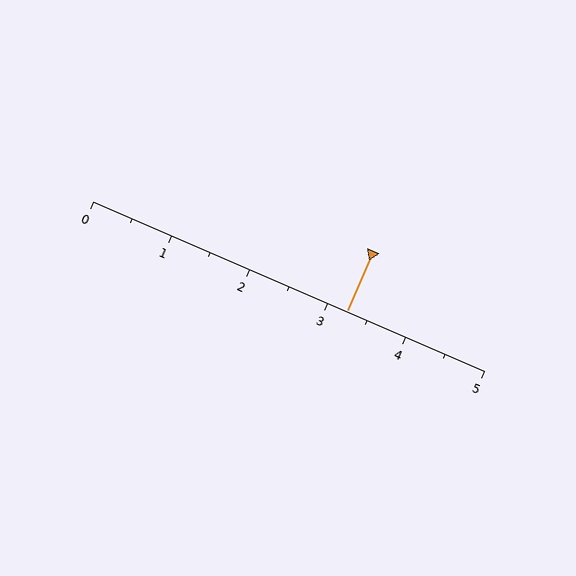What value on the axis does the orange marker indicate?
The marker indicates approximately 3.2.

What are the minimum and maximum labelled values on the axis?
The axis runs from 0 to 5.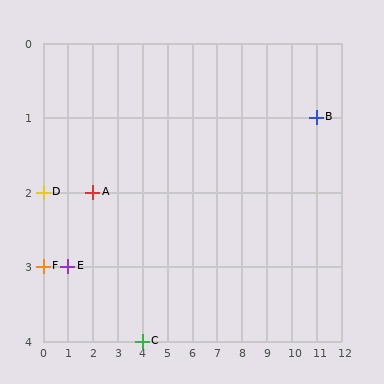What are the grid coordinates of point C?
Point C is at grid coordinates (4, 4).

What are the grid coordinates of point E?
Point E is at grid coordinates (1, 3).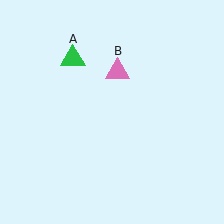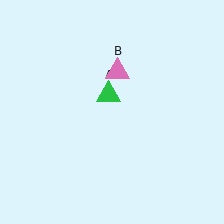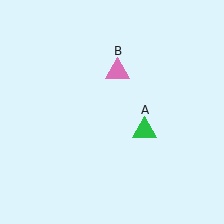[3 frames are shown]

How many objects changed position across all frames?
1 object changed position: green triangle (object A).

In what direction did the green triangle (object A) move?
The green triangle (object A) moved down and to the right.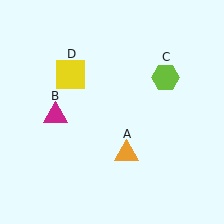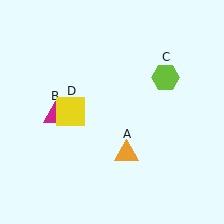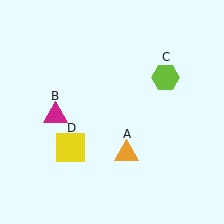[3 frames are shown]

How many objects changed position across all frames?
1 object changed position: yellow square (object D).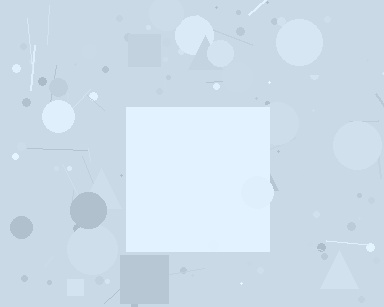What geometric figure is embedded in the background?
A square is embedded in the background.